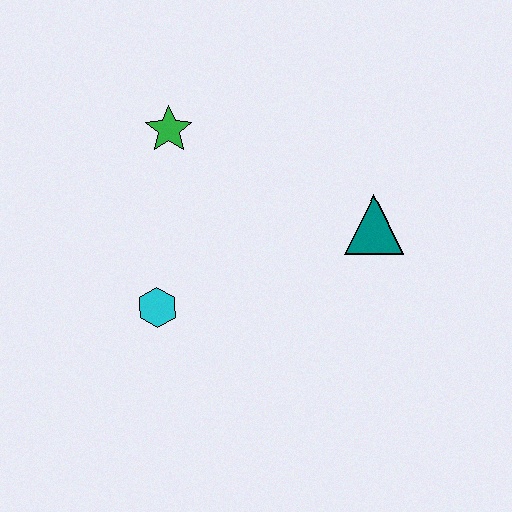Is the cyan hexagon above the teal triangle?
No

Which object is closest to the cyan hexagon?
The green star is closest to the cyan hexagon.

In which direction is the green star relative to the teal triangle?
The green star is to the left of the teal triangle.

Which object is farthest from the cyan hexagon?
The teal triangle is farthest from the cyan hexagon.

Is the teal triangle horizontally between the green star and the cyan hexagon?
No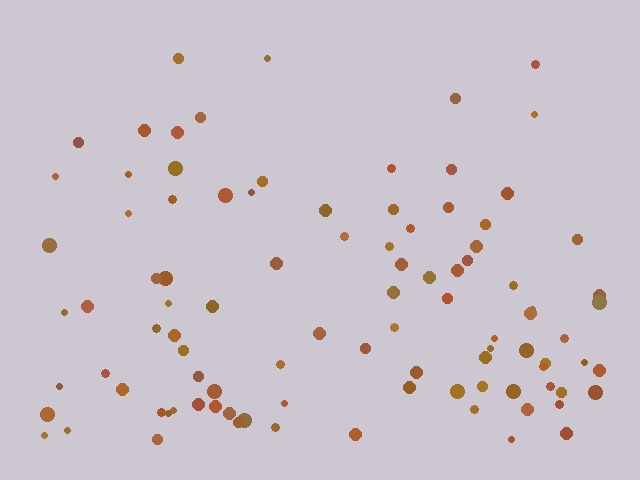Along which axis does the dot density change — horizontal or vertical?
Vertical.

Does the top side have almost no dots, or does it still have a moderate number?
Still a moderate number, just noticeably fewer than the bottom.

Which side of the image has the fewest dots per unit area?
The top.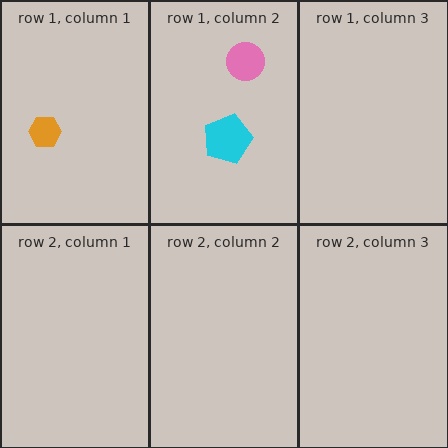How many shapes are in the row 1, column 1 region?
1.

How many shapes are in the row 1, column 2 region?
2.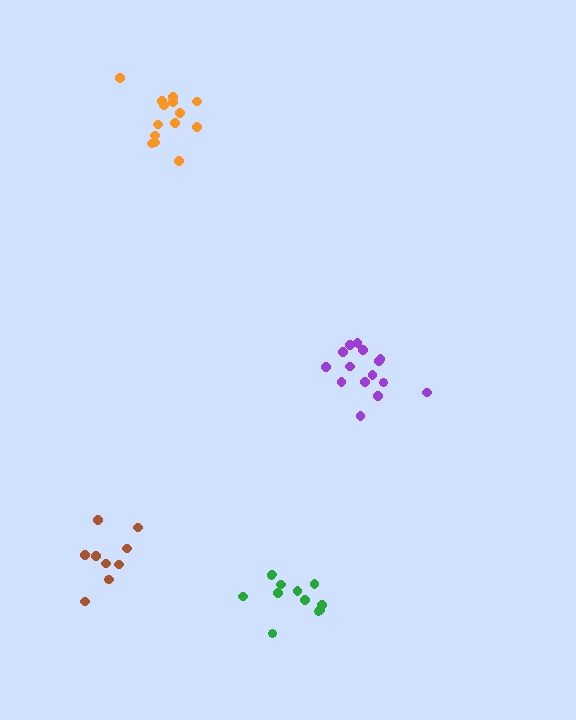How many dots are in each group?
Group 1: 12 dots, Group 2: 15 dots, Group 3: 10 dots, Group 4: 14 dots (51 total).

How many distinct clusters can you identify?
There are 4 distinct clusters.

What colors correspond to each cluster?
The clusters are colored: green, purple, brown, orange.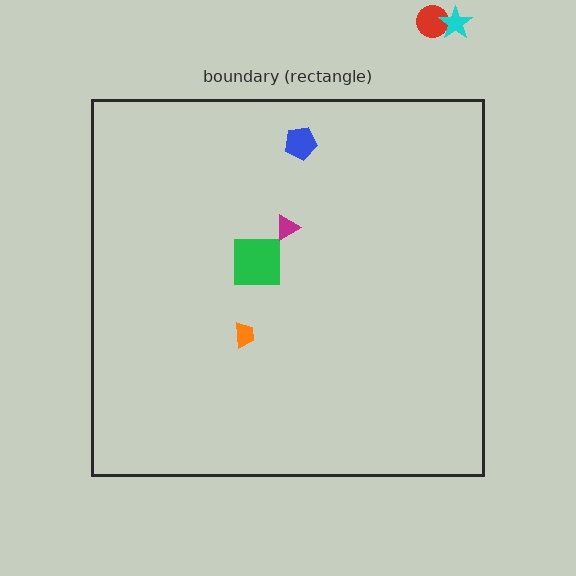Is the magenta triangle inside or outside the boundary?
Inside.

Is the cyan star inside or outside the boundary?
Outside.